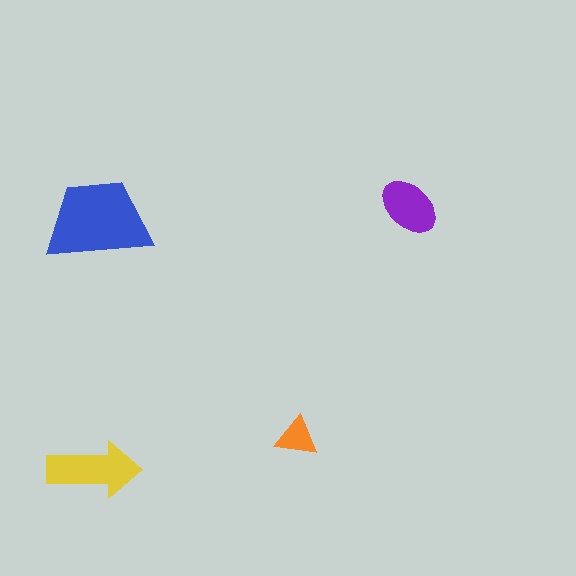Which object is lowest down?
The yellow arrow is bottommost.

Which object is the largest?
The blue trapezoid.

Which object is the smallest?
The orange triangle.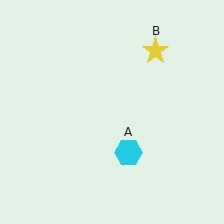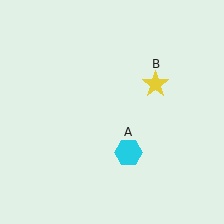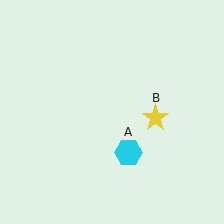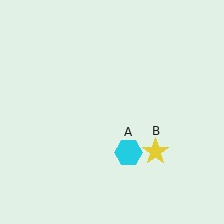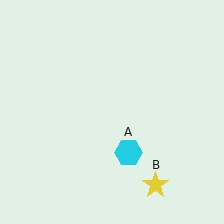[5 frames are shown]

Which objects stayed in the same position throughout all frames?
Cyan hexagon (object A) remained stationary.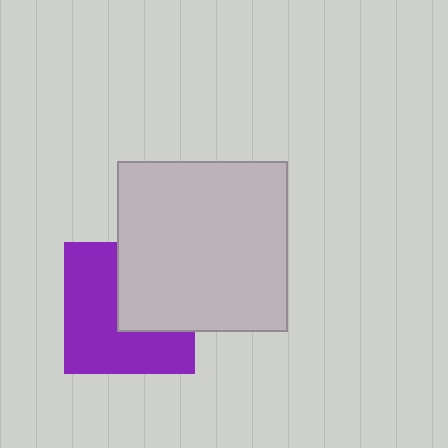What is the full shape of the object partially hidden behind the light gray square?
The partially hidden object is a purple square.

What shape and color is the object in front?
The object in front is a light gray square.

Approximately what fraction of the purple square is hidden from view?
Roughly 40% of the purple square is hidden behind the light gray square.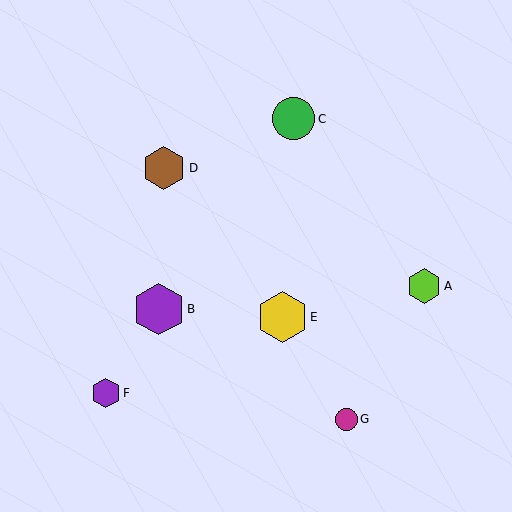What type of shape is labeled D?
Shape D is a brown hexagon.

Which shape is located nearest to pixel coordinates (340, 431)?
The magenta circle (labeled G) at (346, 419) is nearest to that location.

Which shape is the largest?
The purple hexagon (labeled B) is the largest.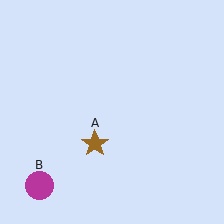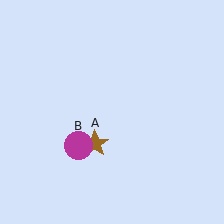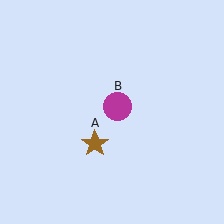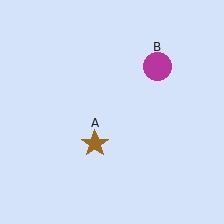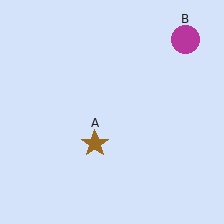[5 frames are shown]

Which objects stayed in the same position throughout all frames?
Brown star (object A) remained stationary.